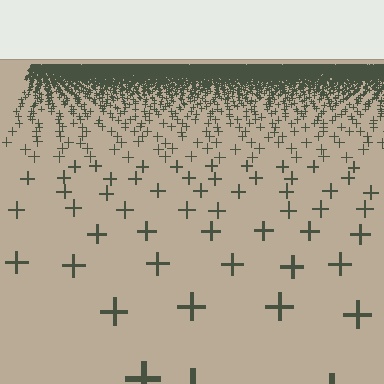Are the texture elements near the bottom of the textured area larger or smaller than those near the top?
Larger. Near the bottom, elements are closer to the viewer and appear at a bigger on-screen size.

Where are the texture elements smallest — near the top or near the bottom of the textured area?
Near the top.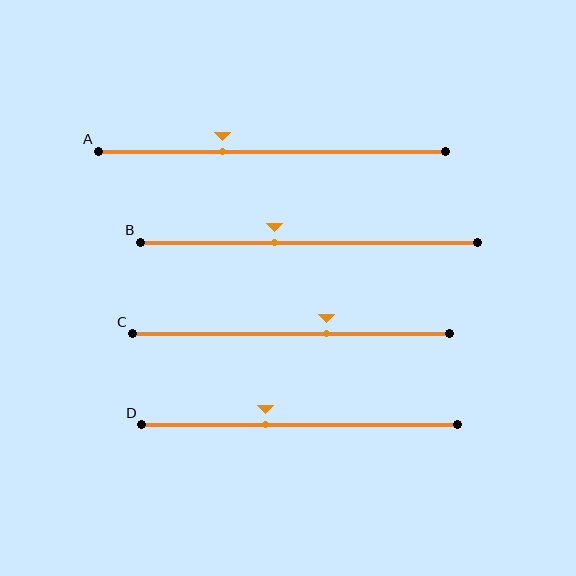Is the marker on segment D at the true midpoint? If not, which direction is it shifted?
No, the marker on segment D is shifted to the left by about 11% of the segment length.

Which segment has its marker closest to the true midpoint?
Segment B has its marker closest to the true midpoint.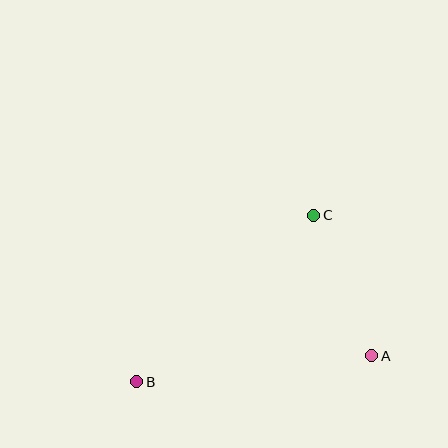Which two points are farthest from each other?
Points B and C are farthest from each other.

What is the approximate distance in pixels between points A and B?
The distance between A and B is approximately 236 pixels.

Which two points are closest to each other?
Points A and C are closest to each other.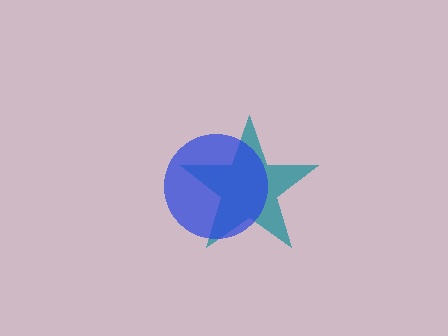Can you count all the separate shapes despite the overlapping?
Yes, there are 2 separate shapes.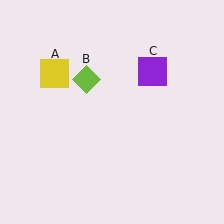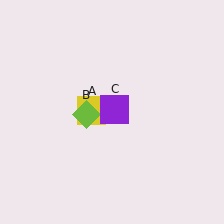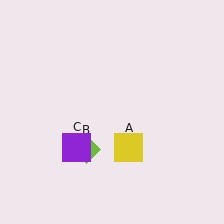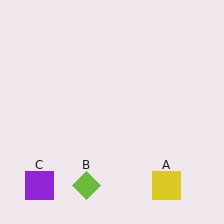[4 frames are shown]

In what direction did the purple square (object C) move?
The purple square (object C) moved down and to the left.